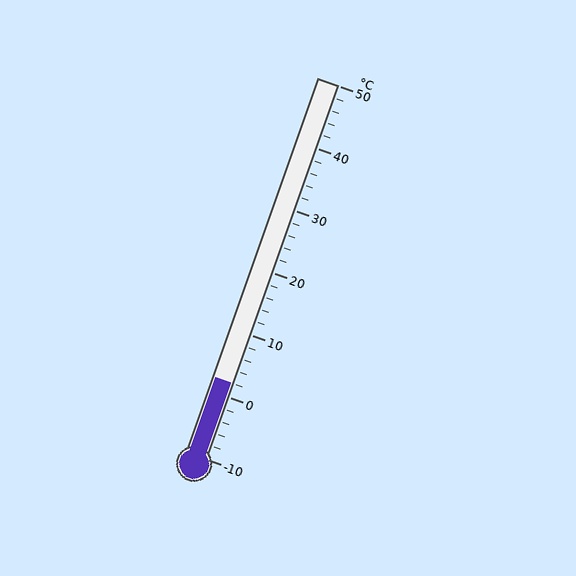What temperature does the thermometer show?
The thermometer shows approximately 2°C.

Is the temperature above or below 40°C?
The temperature is below 40°C.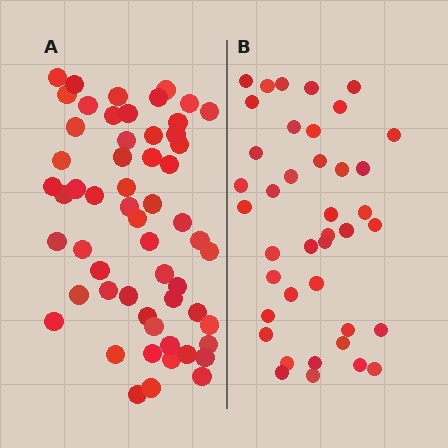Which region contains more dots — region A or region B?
Region A (the left region) has more dots.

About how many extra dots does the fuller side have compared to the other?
Region A has approximately 15 more dots than region B.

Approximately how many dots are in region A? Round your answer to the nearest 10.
About 60 dots. (The exact count is 57, which rounds to 60.)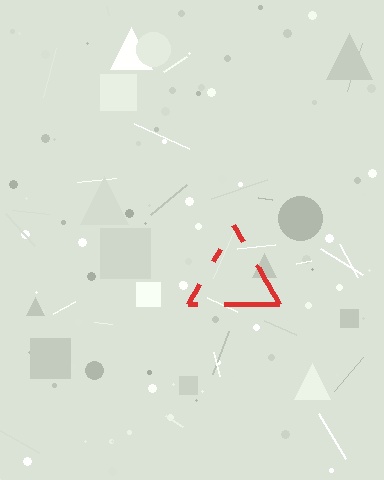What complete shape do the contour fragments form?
The contour fragments form a triangle.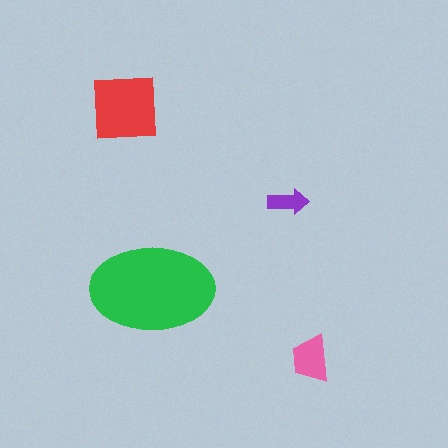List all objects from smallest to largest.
The purple arrow, the pink trapezoid, the red square, the green ellipse.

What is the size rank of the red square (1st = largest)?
2nd.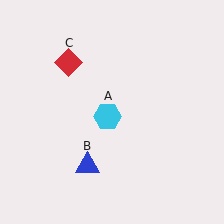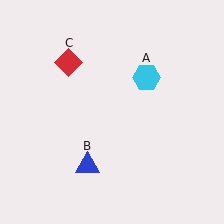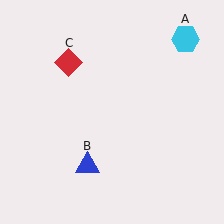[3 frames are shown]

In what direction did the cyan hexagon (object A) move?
The cyan hexagon (object A) moved up and to the right.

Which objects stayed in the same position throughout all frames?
Blue triangle (object B) and red diamond (object C) remained stationary.